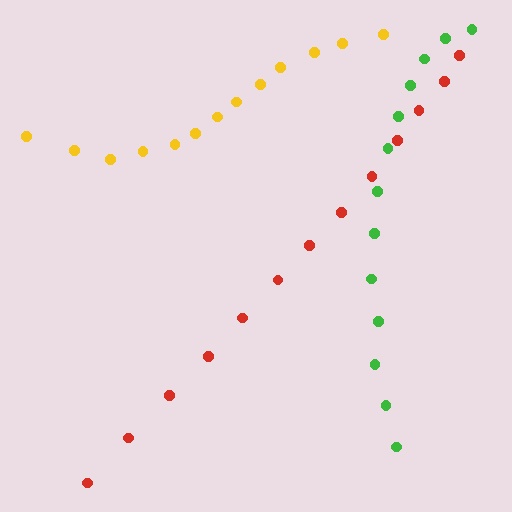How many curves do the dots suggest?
There are 3 distinct paths.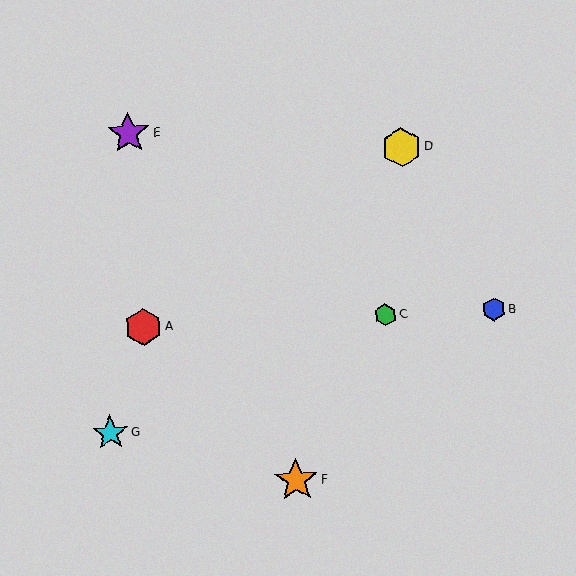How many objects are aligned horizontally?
3 objects (A, B, C) are aligned horizontally.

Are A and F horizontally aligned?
No, A is at y≈327 and F is at y≈480.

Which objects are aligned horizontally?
Objects A, B, C are aligned horizontally.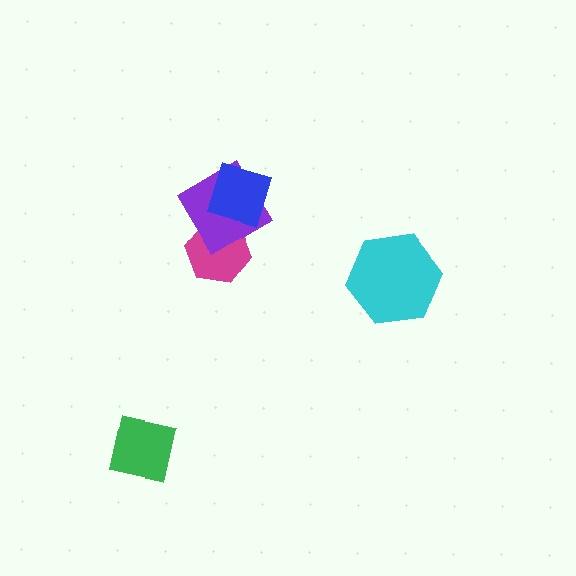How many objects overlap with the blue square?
1 object overlaps with the blue square.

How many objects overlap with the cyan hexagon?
0 objects overlap with the cyan hexagon.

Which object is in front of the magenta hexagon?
The purple diamond is in front of the magenta hexagon.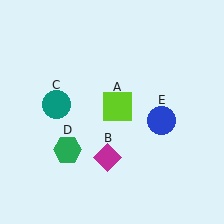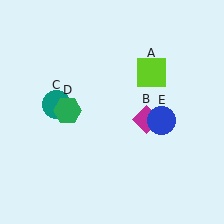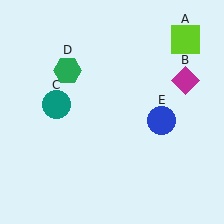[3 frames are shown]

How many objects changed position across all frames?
3 objects changed position: lime square (object A), magenta diamond (object B), green hexagon (object D).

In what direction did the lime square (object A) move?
The lime square (object A) moved up and to the right.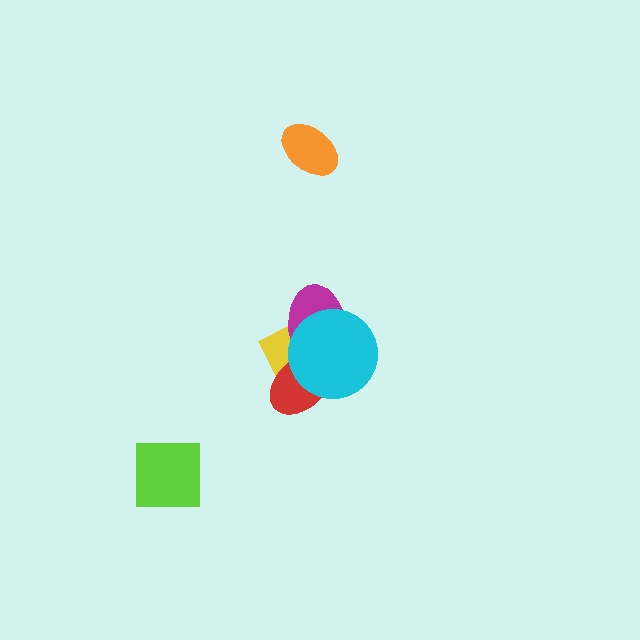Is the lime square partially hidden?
No, no other shape covers it.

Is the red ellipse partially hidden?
Yes, it is partially covered by another shape.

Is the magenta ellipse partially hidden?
Yes, it is partially covered by another shape.